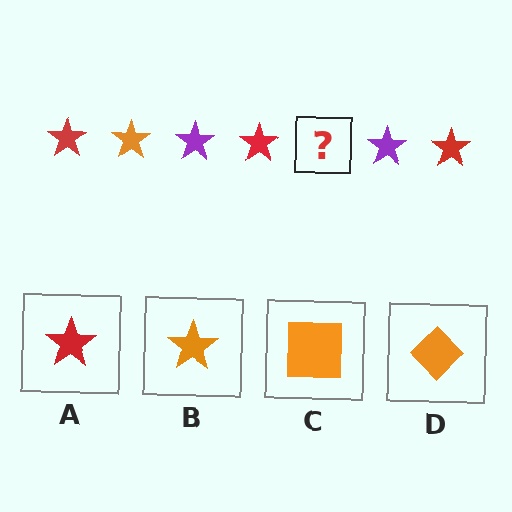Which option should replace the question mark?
Option B.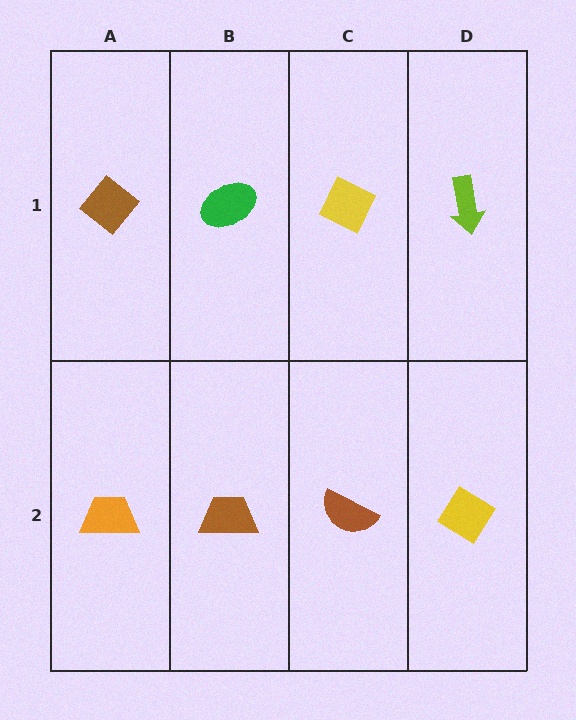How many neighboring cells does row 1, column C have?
3.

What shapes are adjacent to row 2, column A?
A brown diamond (row 1, column A), a brown trapezoid (row 2, column B).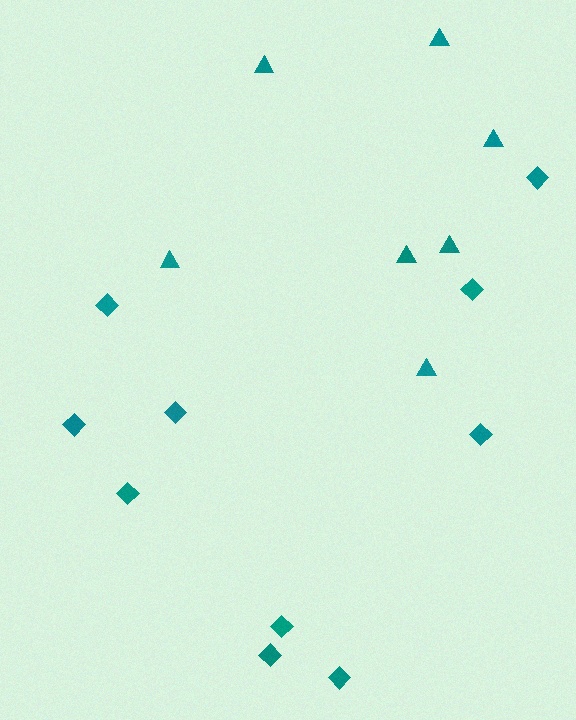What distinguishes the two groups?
There are 2 groups: one group of triangles (7) and one group of diamonds (10).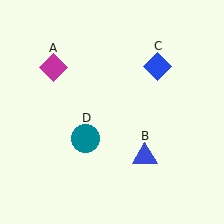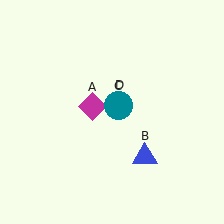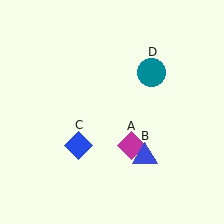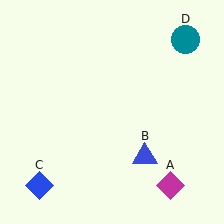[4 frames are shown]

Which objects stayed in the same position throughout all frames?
Blue triangle (object B) remained stationary.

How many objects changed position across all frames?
3 objects changed position: magenta diamond (object A), blue diamond (object C), teal circle (object D).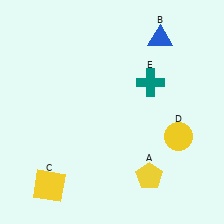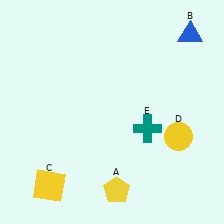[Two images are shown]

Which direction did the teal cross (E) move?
The teal cross (E) moved down.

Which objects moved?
The objects that moved are: the yellow pentagon (A), the blue triangle (B), the teal cross (E).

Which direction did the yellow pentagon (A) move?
The yellow pentagon (A) moved left.